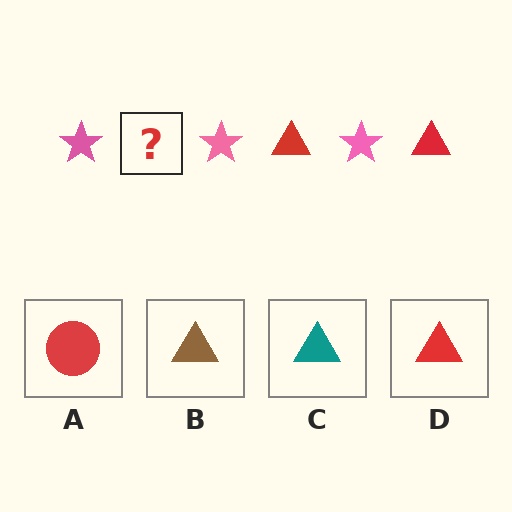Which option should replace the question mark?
Option D.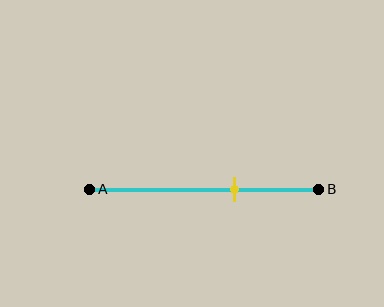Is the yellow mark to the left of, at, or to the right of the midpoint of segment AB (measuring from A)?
The yellow mark is to the right of the midpoint of segment AB.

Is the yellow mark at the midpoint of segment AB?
No, the mark is at about 65% from A, not at the 50% midpoint.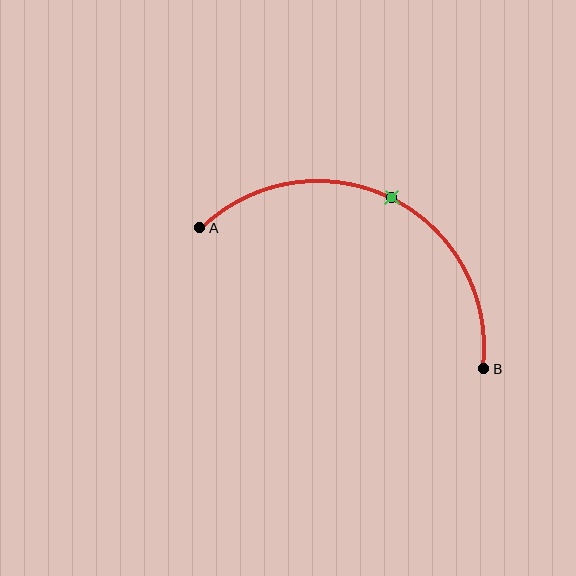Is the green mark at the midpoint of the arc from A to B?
Yes. The green mark lies on the arc at equal arc-length from both A and B — it is the arc midpoint.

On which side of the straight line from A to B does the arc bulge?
The arc bulges above the straight line connecting A and B.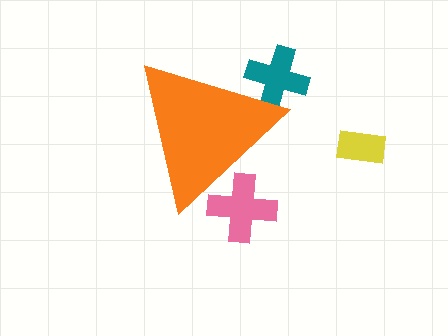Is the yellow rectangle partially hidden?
No, the yellow rectangle is fully visible.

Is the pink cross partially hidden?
Yes, the pink cross is partially hidden behind the orange triangle.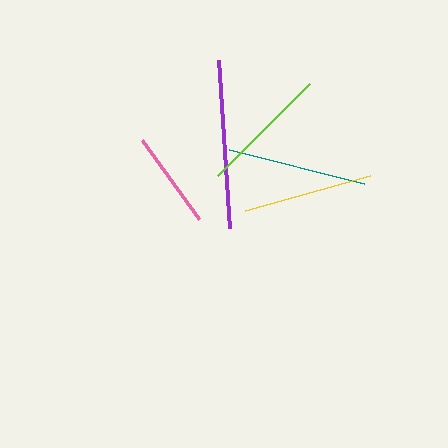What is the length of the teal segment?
The teal segment is approximately 139 pixels long.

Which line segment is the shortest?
The pink line is the shortest at approximately 98 pixels.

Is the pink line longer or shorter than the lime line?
The lime line is longer than the pink line.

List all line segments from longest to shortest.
From longest to shortest: purple, teal, lime, yellow, pink.